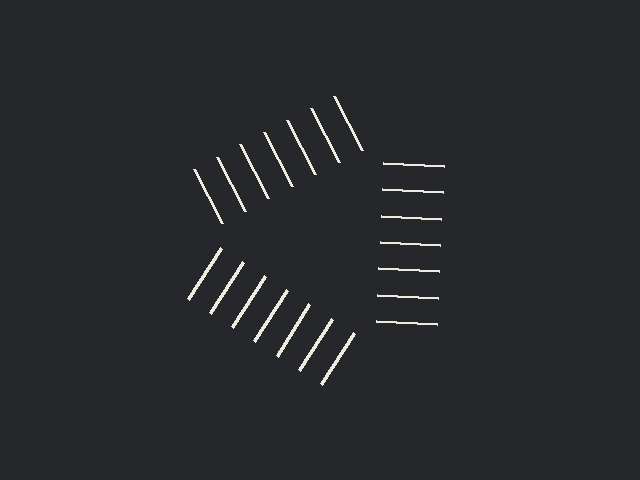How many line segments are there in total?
21 — 7 along each of the 3 edges.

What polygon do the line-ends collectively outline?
An illusory triangle — the line segments terminate on its edges but no continuous stroke is drawn.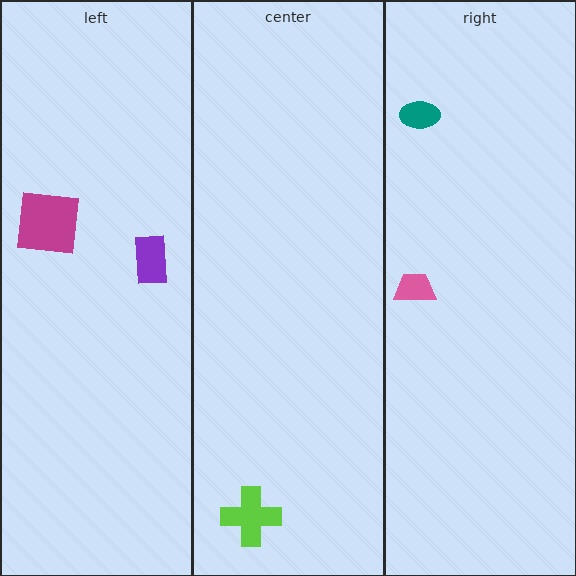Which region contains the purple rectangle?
The left region.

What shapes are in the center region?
The lime cross.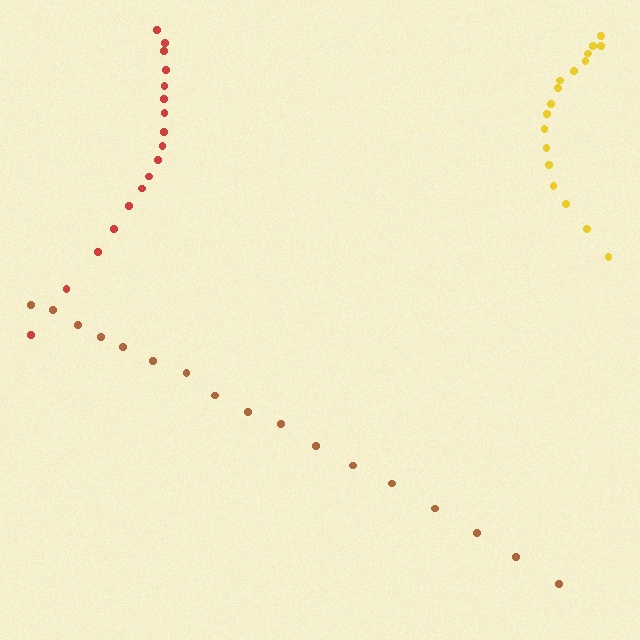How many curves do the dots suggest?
There are 3 distinct paths.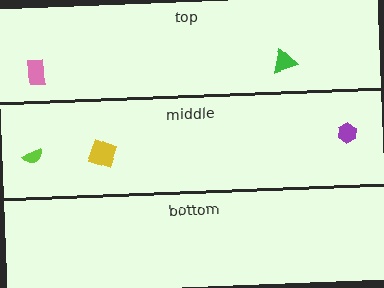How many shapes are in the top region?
2.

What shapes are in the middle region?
The yellow square, the lime semicircle, the purple hexagon.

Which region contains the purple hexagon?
The middle region.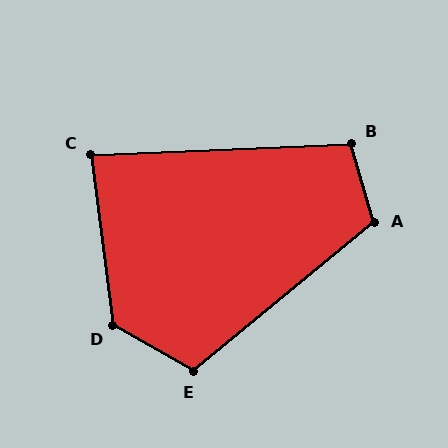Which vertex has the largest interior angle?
D, at approximately 127 degrees.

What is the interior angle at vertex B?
Approximately 104 degrees (obtuse).